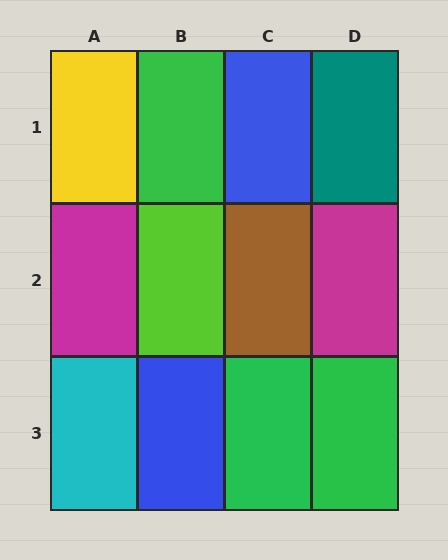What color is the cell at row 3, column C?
Green.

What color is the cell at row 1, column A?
Yellow.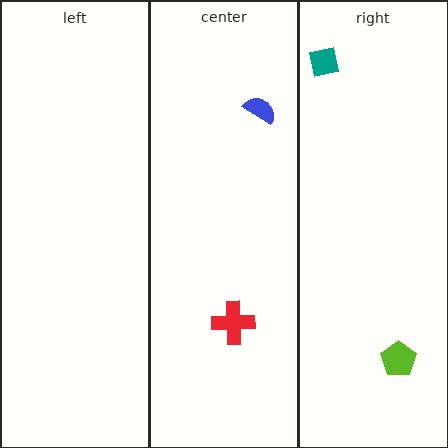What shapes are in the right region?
The teal square, the lime pentagon.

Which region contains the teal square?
The right region.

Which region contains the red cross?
The center region.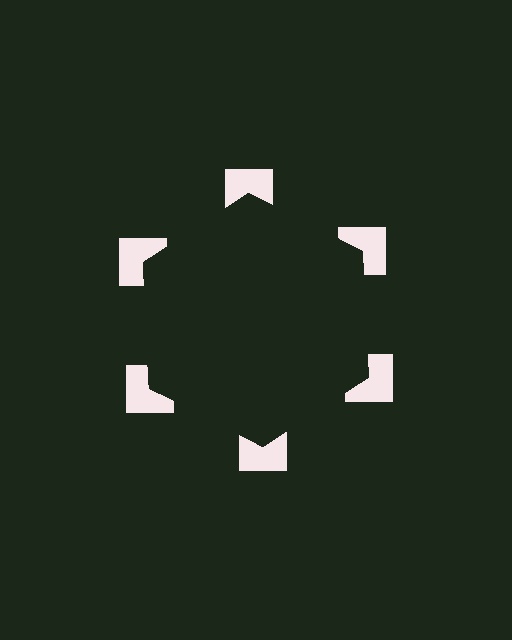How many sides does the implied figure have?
6 sides.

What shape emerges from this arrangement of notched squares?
An illusory hexagon — its edges are inferred from the aligned wedge cuts in the notched squares, not physically drawn.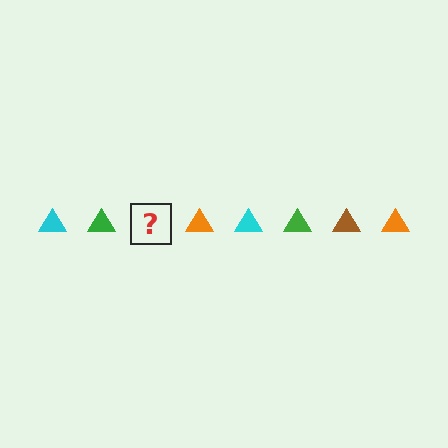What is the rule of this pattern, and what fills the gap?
The rule is that the pattern cycles through cyan, green, brown, orange triangles. The gap should be filled with a brown triangle.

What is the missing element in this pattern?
The missing element is a brown triangle.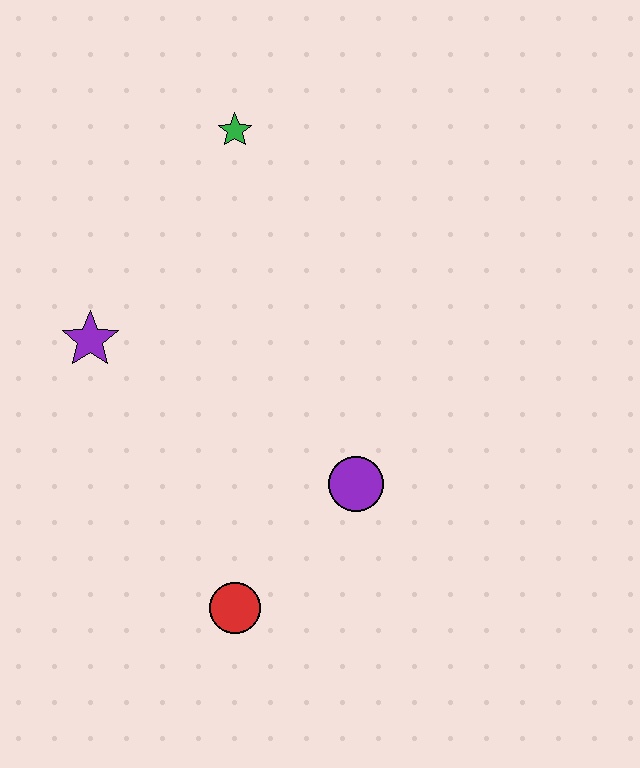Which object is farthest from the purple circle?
The green star is farthest from the purple circle.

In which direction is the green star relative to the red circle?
The green star is above the red circle.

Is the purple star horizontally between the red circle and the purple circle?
No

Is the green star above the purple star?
Yes